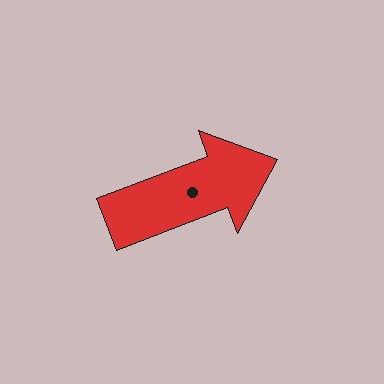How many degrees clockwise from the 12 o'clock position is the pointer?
Approximately 69 degrees.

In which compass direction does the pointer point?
East.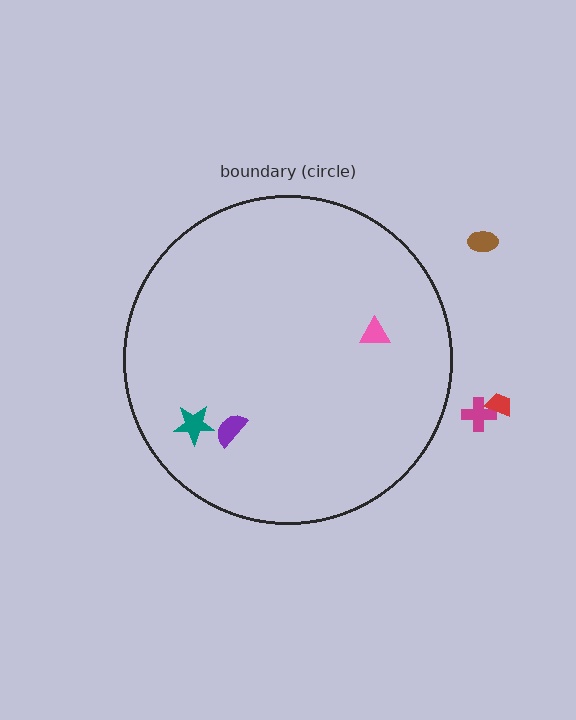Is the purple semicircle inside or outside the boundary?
Inside.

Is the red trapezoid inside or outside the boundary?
Outside.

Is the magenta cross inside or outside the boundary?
Outside.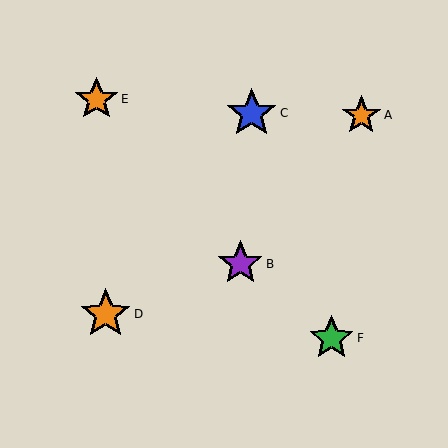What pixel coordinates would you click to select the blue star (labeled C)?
Click at (252, 113) to select the blue star C.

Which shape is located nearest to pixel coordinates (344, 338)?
The green star (labeled F) at (332, 338) is nearest to that location.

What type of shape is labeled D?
Shape D is an orange star.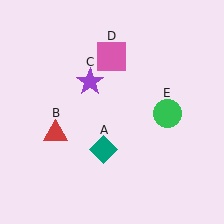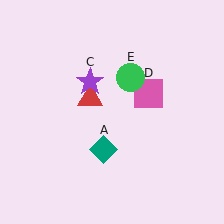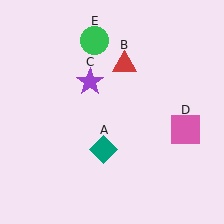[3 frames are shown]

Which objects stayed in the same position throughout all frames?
Teal diamond (object A) and purple star (object C) remained stationary.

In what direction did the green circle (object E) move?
The green circle (object E) moved up and to the left.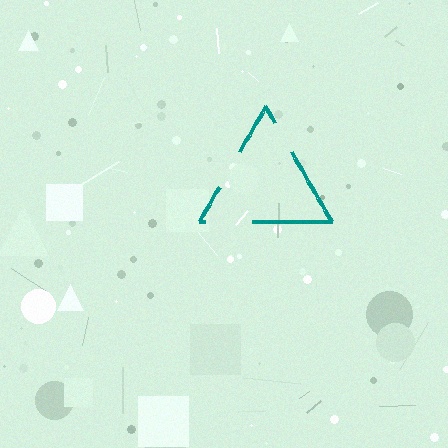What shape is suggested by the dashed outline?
The dashed outline suggests a triangle.